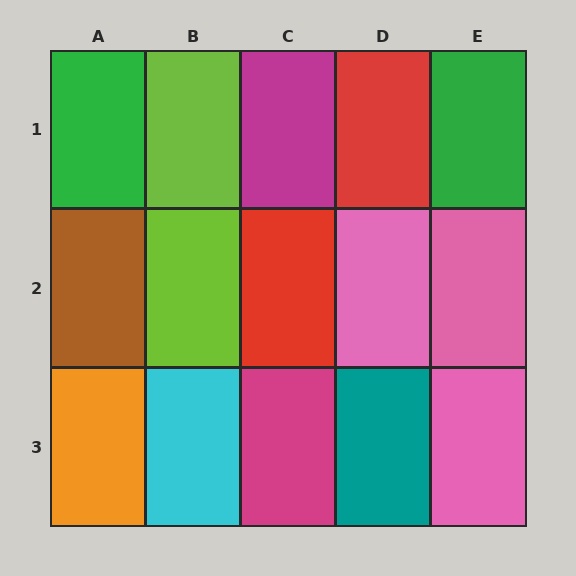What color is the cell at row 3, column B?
Cyan.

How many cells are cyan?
1 cell is cyan.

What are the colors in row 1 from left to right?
Green, lime, magenta, red, green.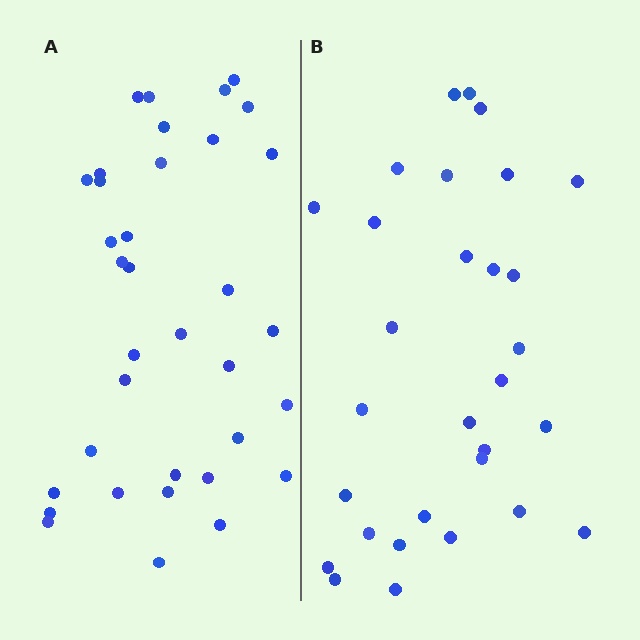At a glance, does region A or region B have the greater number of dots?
Region A (the left region) has more dots.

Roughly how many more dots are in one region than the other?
Region A has about 5 more dots than region B.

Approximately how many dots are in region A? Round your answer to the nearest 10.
About 40 dots. (The exact count is 35, which rounds to 40.)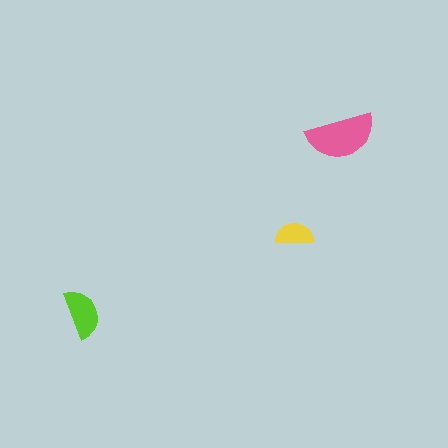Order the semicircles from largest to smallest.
the pink one, the lime one, the yellow one.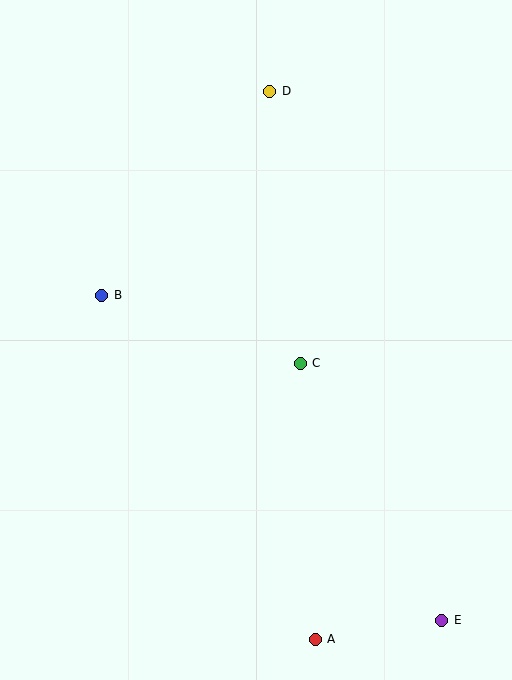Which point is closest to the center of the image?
Point C at (300, 363) is closest to the center.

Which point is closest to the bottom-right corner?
Point E is closest to the bottom-right corner.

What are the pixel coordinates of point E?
Point E is at (442, 620).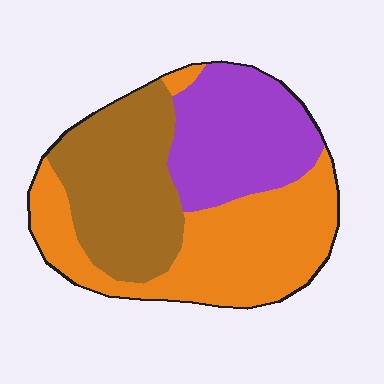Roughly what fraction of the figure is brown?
Brown covers around 30% of the figure.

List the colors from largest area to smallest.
From largest to smallest: orange, brown, purple.